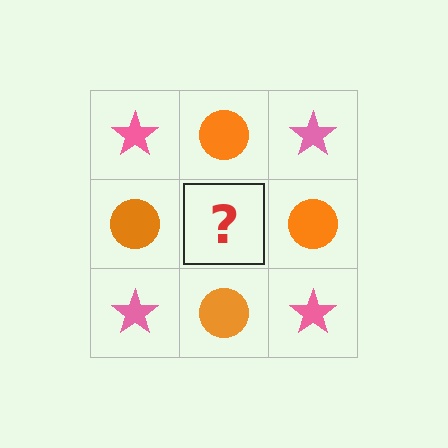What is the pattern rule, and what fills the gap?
The rule is that it alternates pink star and orange circle in a checkerboard pattern. The gap should be filled with a pink star.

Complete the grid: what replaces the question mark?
The question mark should be replaced with a pink star.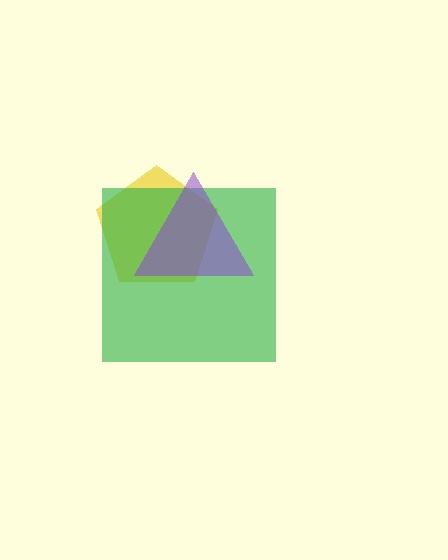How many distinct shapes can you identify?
There are 3 distinct shapes: a yellow pentagon, a green square, a purple triangle.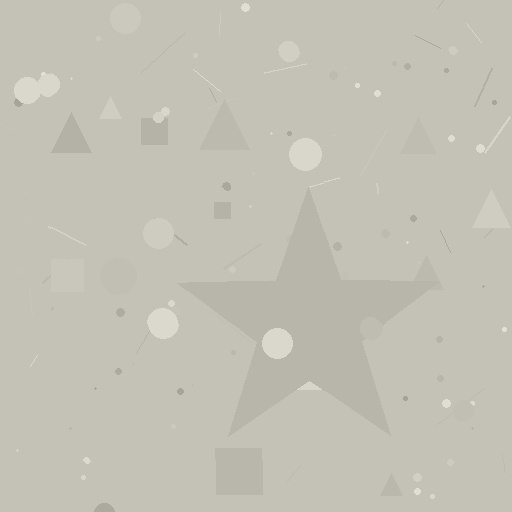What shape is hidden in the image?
A star is hidden in the image.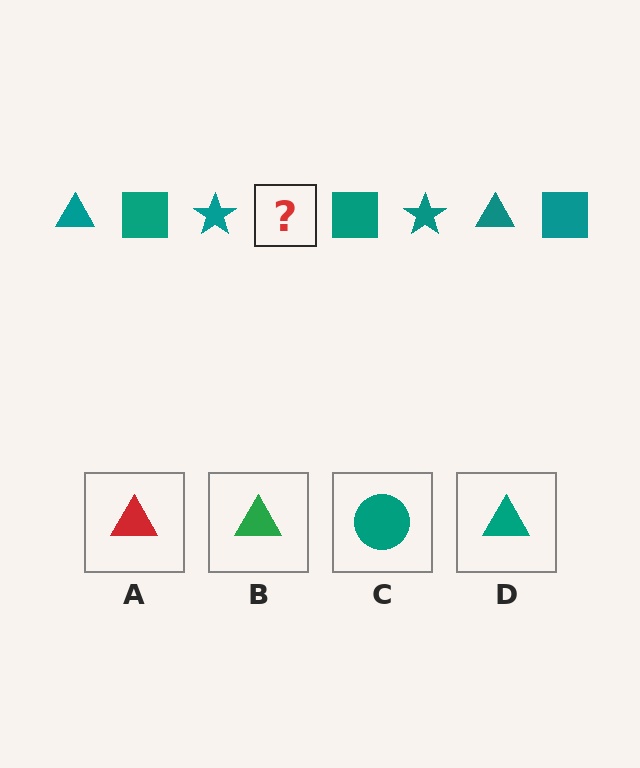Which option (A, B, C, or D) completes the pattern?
D.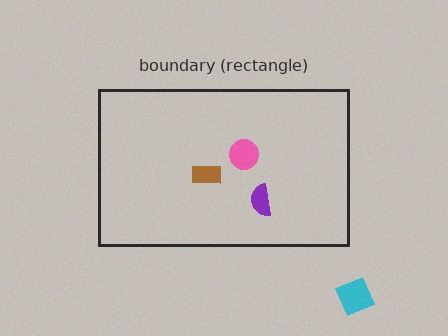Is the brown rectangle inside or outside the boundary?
Inside.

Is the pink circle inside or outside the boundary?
Inside.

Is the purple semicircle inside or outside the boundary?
Inside.